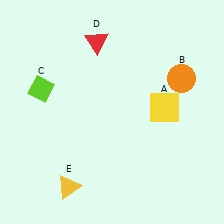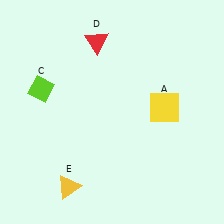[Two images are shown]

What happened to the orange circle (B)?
The orange circle (B) was removed in Image 2. It was in the top-right area of Image 1.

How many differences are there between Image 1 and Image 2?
There is 1 difference between the two images.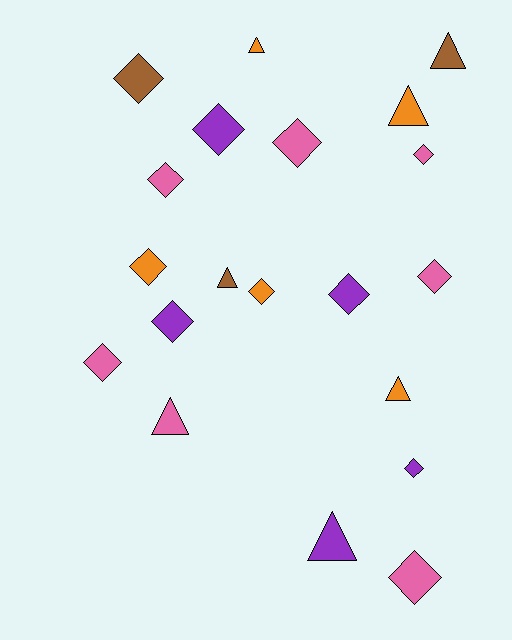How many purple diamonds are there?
There are 4 purple diamonds.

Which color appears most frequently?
Pink, with 7 objects.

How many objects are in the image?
There are 20 objects.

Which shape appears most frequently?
Diamond, with 13 objects.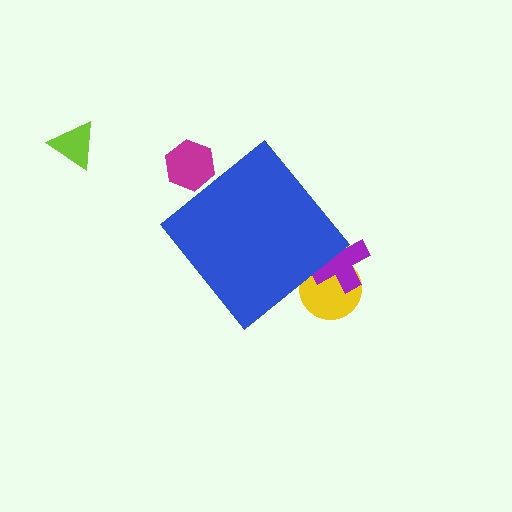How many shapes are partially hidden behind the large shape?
3 shapes are partially hidden.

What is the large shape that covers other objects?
A blue diamond.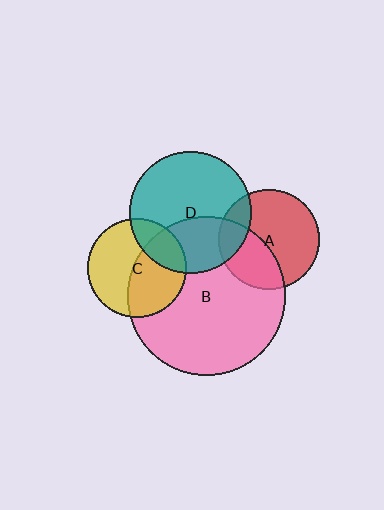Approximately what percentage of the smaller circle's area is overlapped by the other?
Approximately 35%.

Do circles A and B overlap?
Yes.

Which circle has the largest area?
Circle B (pink).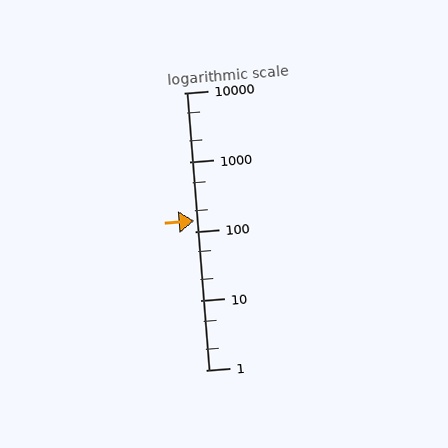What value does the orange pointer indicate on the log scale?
The pointer indicates approximately 140.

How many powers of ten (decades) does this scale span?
The scale spans 4 decades, from 1 to 10000.